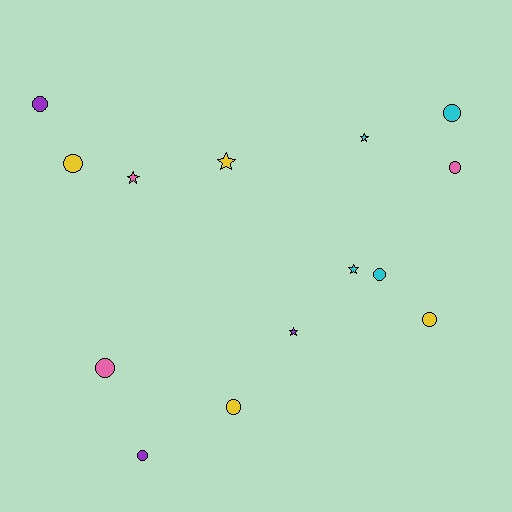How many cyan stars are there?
There are 2 cyan stars.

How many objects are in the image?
There are 14 objects.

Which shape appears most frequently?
Circle, with 9 objects.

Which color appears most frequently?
Yellow, with 4 objects.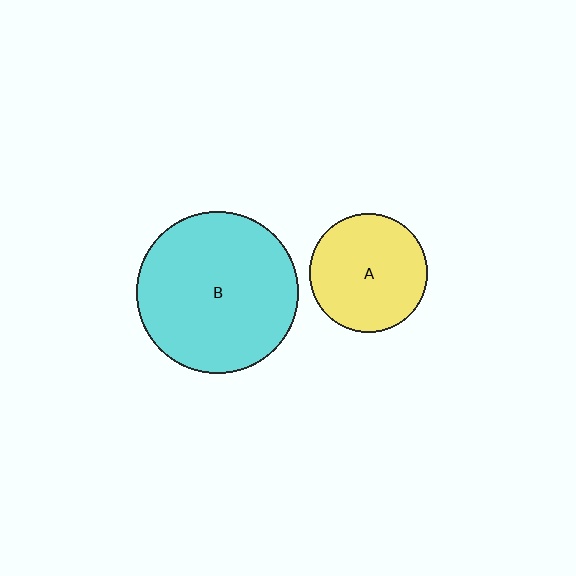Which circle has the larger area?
Circle B (cyan).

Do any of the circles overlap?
No, none of the circles overlap.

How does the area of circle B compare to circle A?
Approximately 1.9 times.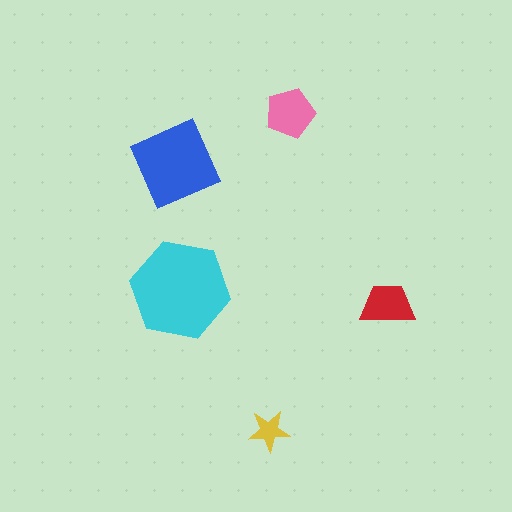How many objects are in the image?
There are 5 objects in the image.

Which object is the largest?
The cyan hexagon.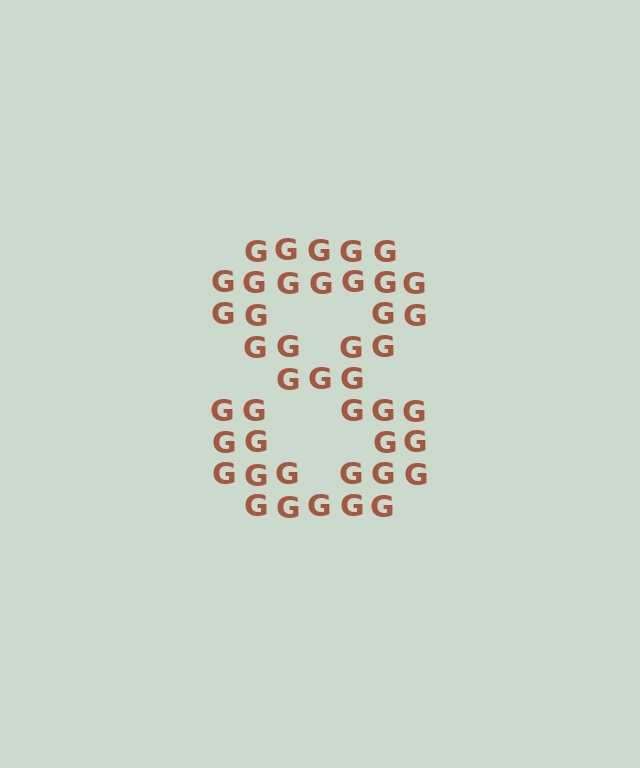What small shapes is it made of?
It is made of small letter G's.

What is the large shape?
The large shape is the digit 8.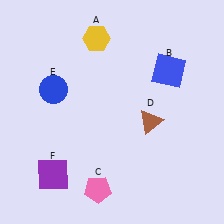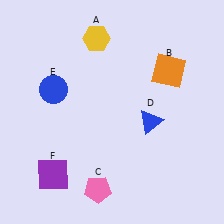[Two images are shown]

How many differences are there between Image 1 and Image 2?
There are 2 differences between the two images.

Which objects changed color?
B changed from blue to orange. D changed from brown to blue.